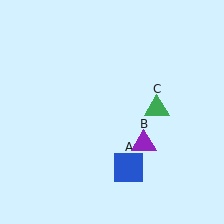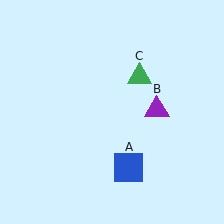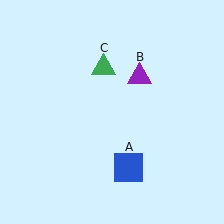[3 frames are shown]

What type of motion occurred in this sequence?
The purple triangle (object B), green triangle (object C) rotated counterclockwise around the center of the scene.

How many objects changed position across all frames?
2 objects changed position: purple triangle (object B), green triangle (object C).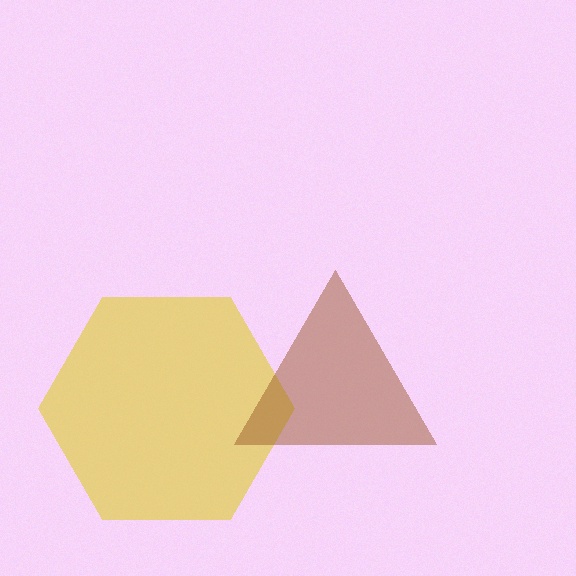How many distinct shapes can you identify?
There are 2 distinct shapes: a yellow hexagon, a brown triangle.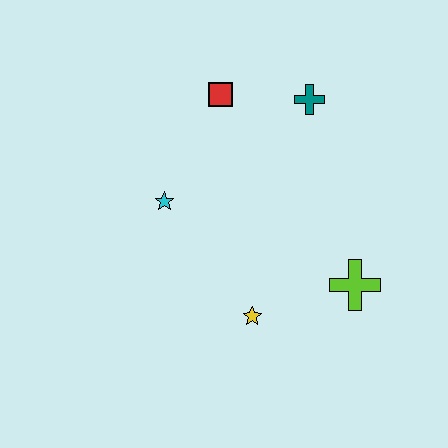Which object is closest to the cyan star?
The red square is closest to the cyan star.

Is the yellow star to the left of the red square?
No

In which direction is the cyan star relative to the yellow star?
The cyan star is above the yellow star.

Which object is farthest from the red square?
The lime cross is farthest from the red square.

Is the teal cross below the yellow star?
No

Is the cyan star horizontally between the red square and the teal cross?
No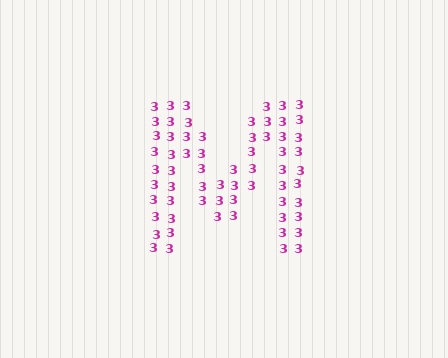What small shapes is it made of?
It is made of small digit 3's.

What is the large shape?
The large shape is the letter M.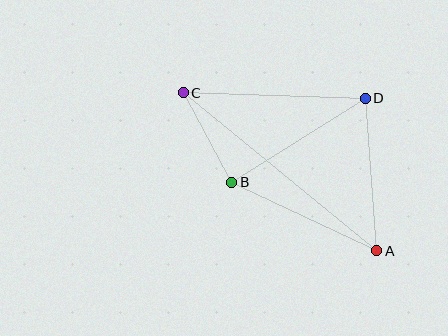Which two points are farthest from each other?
Points A and C are farthest from each other.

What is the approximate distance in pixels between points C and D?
The distance between C and D is approximately 182 pixels.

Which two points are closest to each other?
Points B and C are closest to each other.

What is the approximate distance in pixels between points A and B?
The distance between A and B is approximately 161 pixels.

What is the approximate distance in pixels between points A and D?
The distance between A and D is approximately 153 pixels.